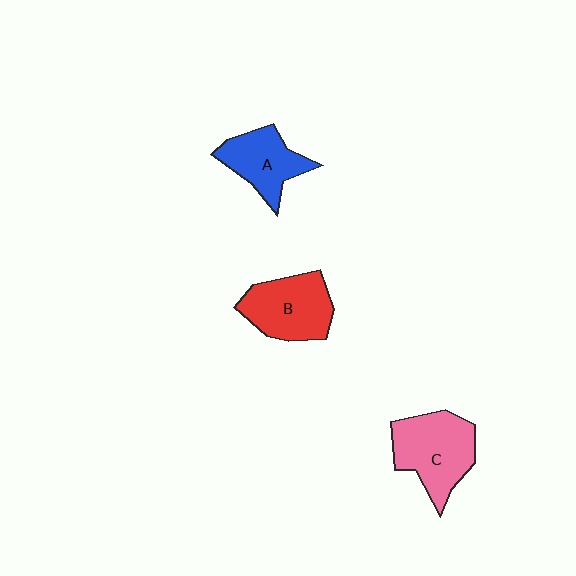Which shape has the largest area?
Shape C (pink).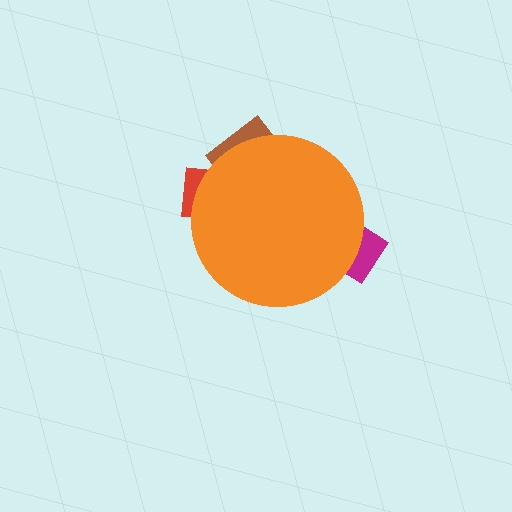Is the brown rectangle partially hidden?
Yes, the brown rectangle is partially hidden behind the orange circle.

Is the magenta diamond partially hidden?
Yes, the magenta diamond is partially hidden behind the orange circle.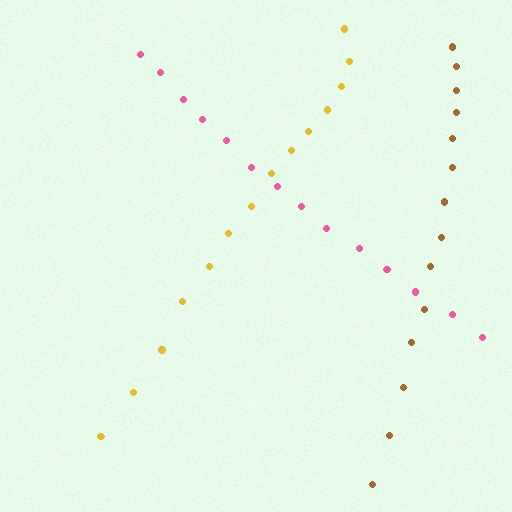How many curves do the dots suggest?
There are 3 distinct paths.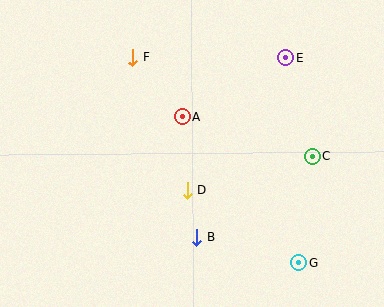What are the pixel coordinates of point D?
Point D is at (187, 190).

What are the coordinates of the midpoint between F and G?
The midpoint between F and G is at (216, 160).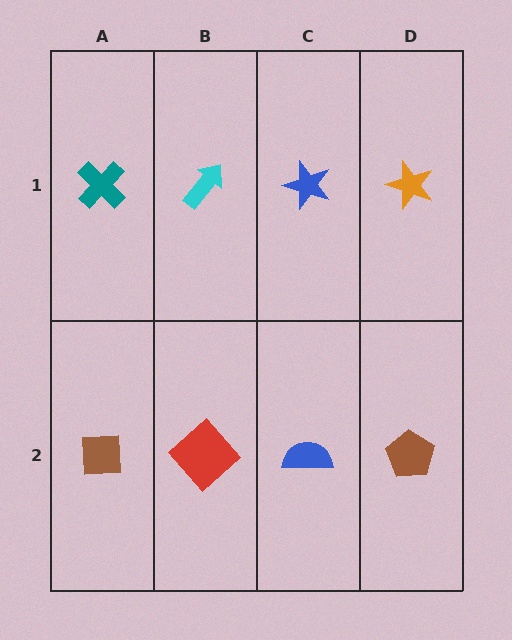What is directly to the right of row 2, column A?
A red diamond.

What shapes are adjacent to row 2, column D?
An orange star (row 1, column D), a blue semicircle (row 2, column C).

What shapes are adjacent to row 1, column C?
A blue semicircle (row 2, column C), a cyan arrow (row 1, column B), an orange star (row 1, column D).